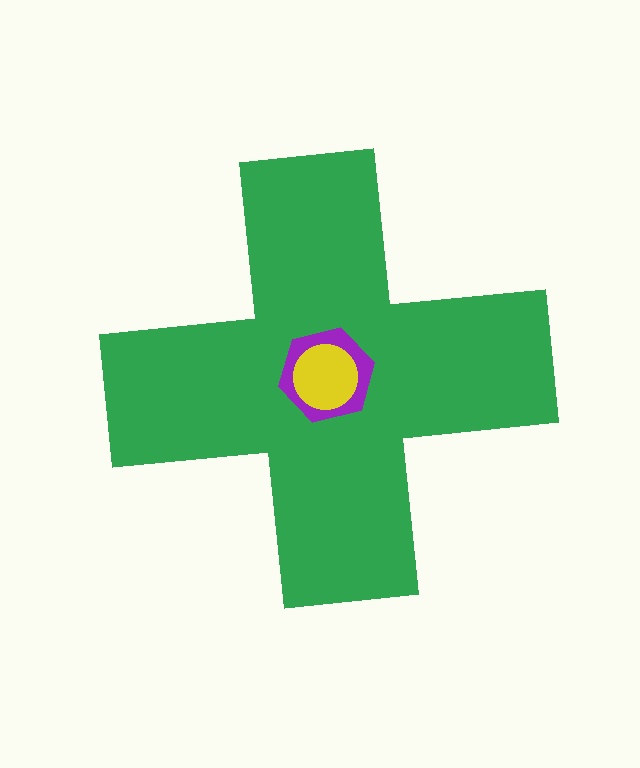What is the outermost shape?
The green cross.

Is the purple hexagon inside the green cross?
Yes.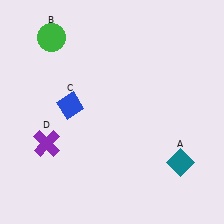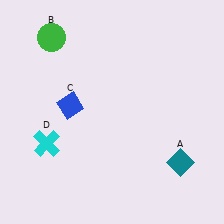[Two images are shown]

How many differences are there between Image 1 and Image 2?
There is 1 difference between the two images.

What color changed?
The cross (D) changed from purple in Image 1 to cyan in Image 2.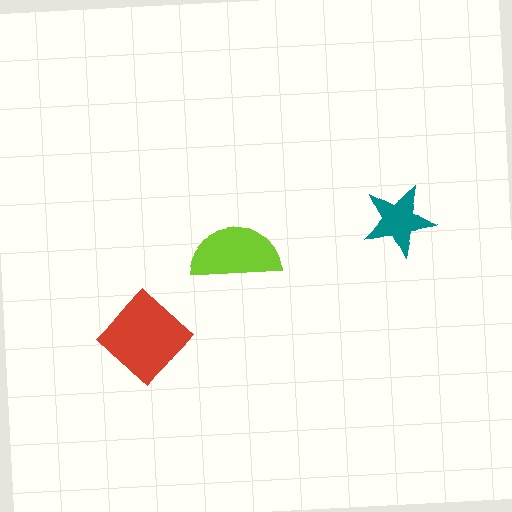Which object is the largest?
The red diamond.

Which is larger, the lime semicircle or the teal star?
The lime semicircle.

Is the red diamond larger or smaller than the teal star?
Larger.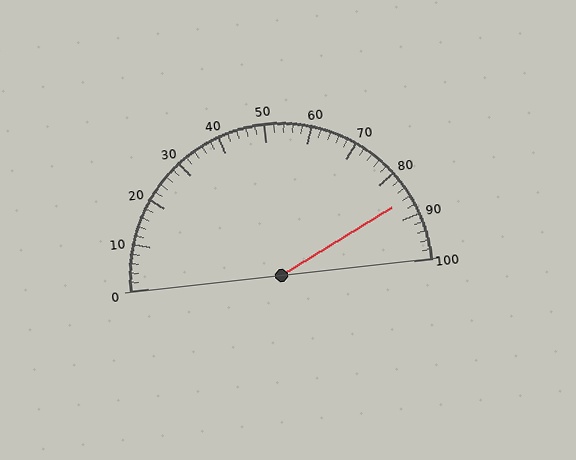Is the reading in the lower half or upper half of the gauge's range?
The reading is in the upper half of the range (0 to 100).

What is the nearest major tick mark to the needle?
The nearest major tick mark is 90.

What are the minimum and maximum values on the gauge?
The gauge ranges from 0 to 100.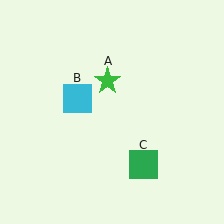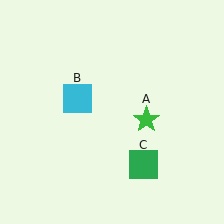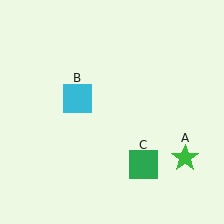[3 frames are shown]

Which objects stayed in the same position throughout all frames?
Cyan square (object B) and green square (object C) remained stationary.